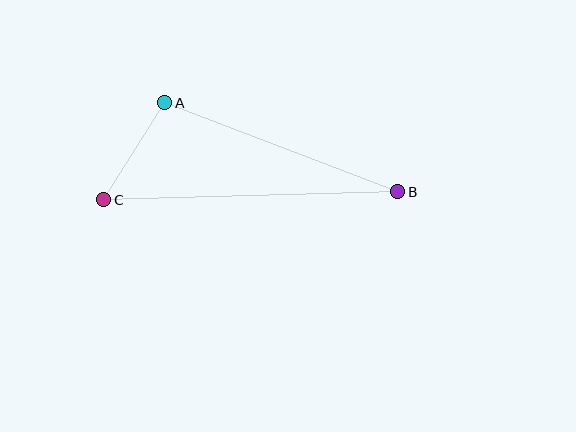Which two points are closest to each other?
Points A and C are closest to each other.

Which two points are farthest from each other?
Points B and C are farthest from each other.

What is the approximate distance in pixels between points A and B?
The distance between A and B is approximately 250 pixels.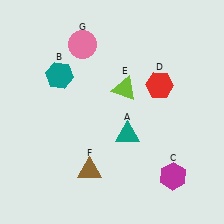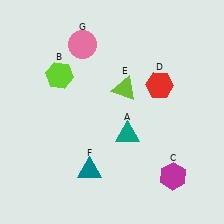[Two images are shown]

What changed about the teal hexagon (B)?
In Image 1, B is teal. In Image 2, it changed to lime.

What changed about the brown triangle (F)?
In Image 1, F is brown. In Image 2, it changed to teal.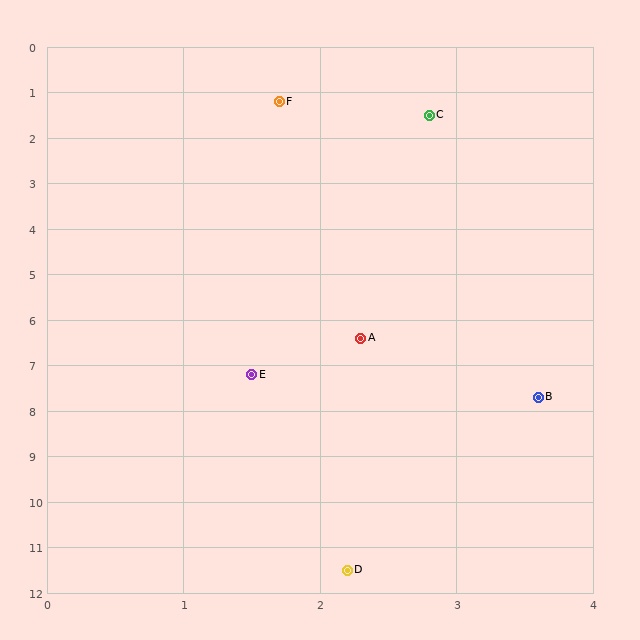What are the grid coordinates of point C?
Point C is at approximately (2.8, 1.5).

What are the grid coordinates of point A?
Point A is at approximately (2.3, 6.4).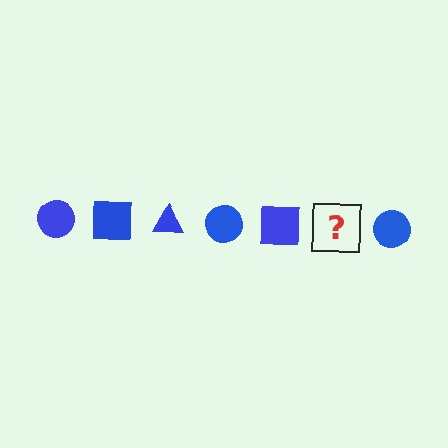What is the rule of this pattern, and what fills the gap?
The rule is that the pattern cycles through circle, square, triangle shapes in blue. The gap should be filled with a blue triangle.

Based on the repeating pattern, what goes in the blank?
The blank should be a blue triangle.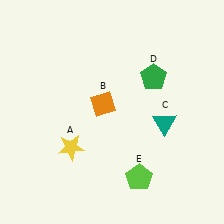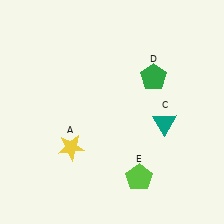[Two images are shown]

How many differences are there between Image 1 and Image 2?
There is 1 difference between the two images.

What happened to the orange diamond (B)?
The orange diamond (B) was removed in Image 2. It was in the top-left area of Image 1.